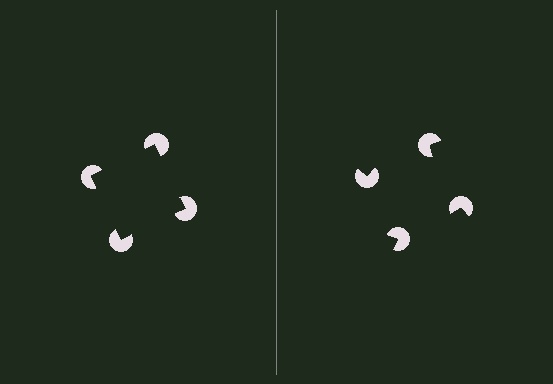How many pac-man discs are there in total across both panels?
8 — 4 on each side.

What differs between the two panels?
The pac-man discs are positioned identically on both sides; only the wedge orientations differ. On the left they align to a square; on the right they are misaligned.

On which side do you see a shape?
An illusory square appears on the left side. On the right side the wedge cuts are rotated, so no coherent shape forms.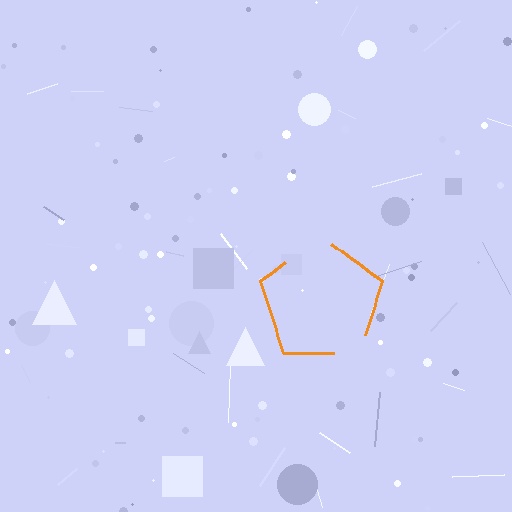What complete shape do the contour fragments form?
The contour fragments form a pentagon.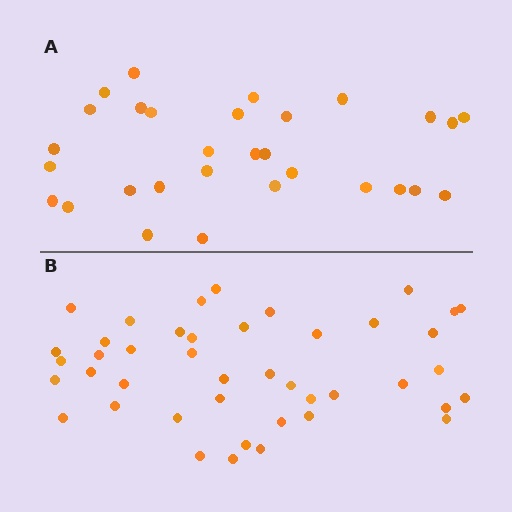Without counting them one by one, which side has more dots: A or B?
Region B (the bottom region) has more dots.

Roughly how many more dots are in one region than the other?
Region B has approximately 15 more dots than region A.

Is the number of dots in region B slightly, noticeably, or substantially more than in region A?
Region B has noticeably more, but not dramatically so. The ratio is roughly 1.4 to 1.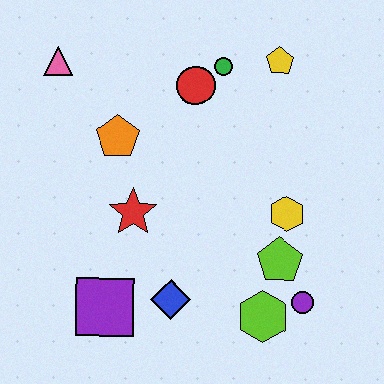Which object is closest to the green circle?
The red circle is closest to the green circle.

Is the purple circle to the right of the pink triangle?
Yes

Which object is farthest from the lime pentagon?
The pink triangle is farthest from the lime pentagon.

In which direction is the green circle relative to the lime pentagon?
The green circle is above the lime pentagon.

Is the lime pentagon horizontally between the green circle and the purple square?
No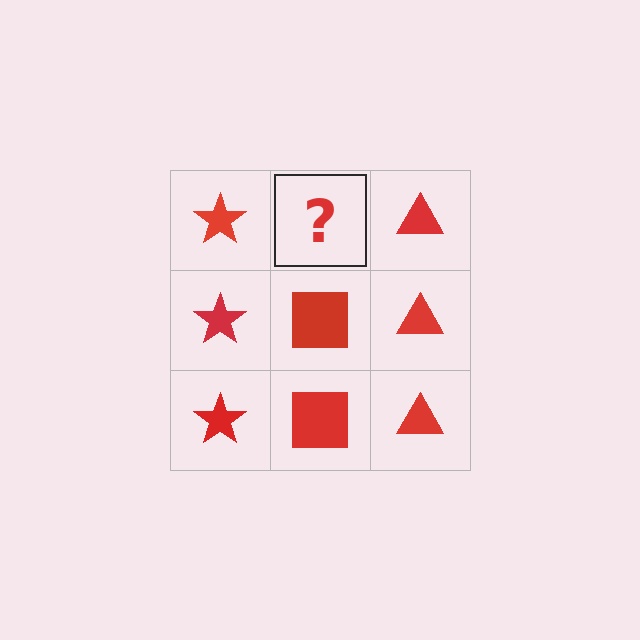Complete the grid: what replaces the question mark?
The question mark should be replaced with a red square.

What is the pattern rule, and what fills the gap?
The rule is that each column has a consistent shape. The gap should be filled with a red square.